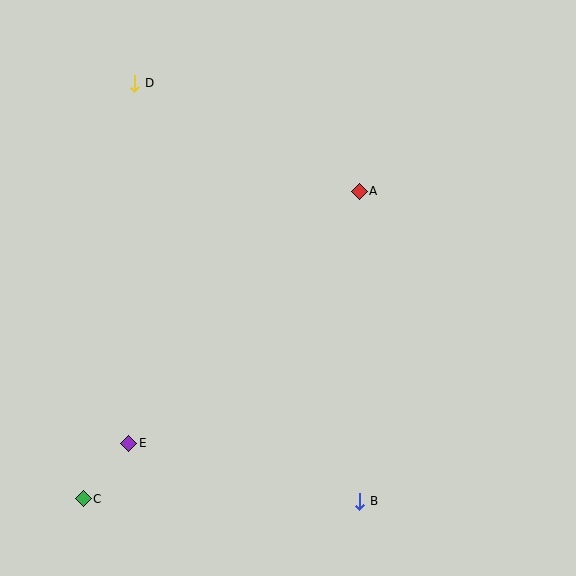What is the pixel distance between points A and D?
The distance between A and D is 249 pixels.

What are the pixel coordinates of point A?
Point A is at (359, 191).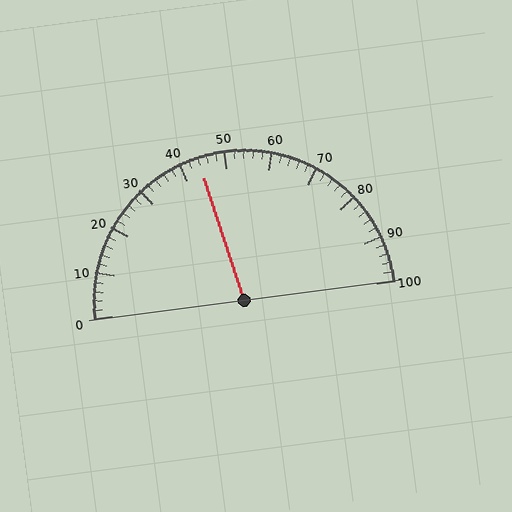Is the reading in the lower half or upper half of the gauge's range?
The reading is in the lower half of the range (0 to 100).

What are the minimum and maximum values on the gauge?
The gauge ranges from 0 to 100.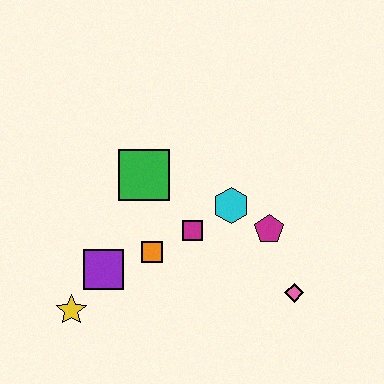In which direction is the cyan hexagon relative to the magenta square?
The cyan hexagon is to the right of the magenta square.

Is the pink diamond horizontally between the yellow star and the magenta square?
No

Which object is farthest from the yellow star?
The pink diamond is farthest from the yellow star.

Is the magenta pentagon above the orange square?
Yes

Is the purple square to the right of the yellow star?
Yes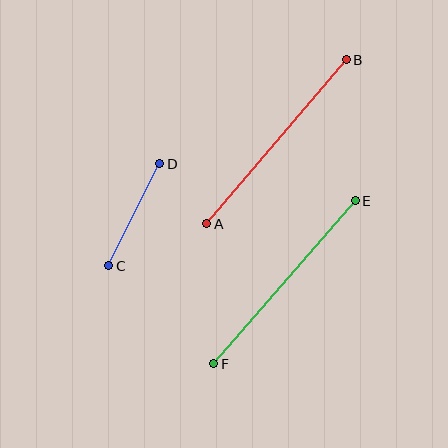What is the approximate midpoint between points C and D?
The midpoint is at approximately (134, 215) pixels.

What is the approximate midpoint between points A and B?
The midpoint is at approximately (277, 142) pixels.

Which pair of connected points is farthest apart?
Points E and F are farthest apart.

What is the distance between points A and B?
The distance is approximately 215 pixels.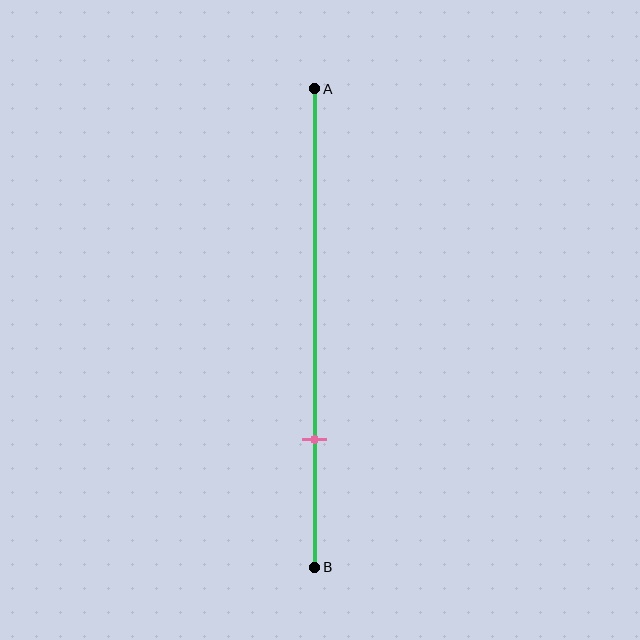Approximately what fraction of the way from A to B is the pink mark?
The pink mark is approximately 75% of the way from A to B.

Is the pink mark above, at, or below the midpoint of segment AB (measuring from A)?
The pink mark is below the midpoint of segment AB.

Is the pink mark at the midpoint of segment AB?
No, the mark is at about 75% from A, not at the 50% midpoint.